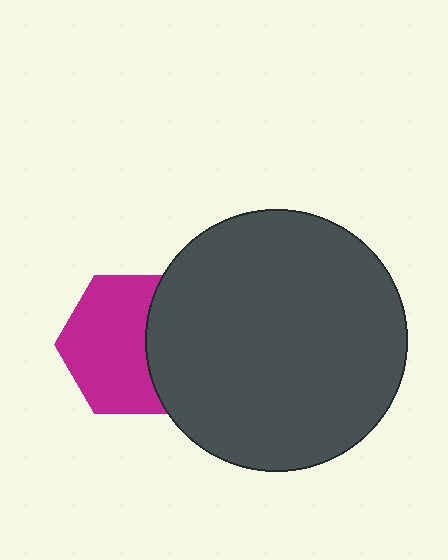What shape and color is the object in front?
The object in front is a dark gray circle.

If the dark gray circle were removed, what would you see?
You would see the complete magenta hexagon.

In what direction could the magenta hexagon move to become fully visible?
The magenta hexagon could move left. That would shift it out from behind the dark gray circle entirely.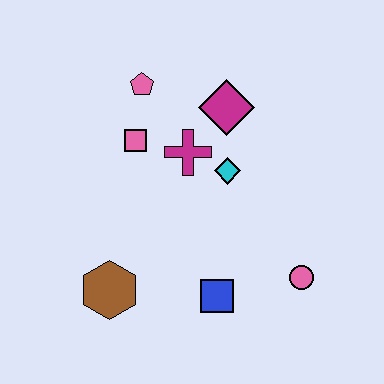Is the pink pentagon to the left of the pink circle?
Yes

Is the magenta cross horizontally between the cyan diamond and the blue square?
No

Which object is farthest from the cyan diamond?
The brown hexagon is farthest from the cyan diamond.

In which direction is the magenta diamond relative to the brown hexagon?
The magenta diamond is above the brown hexagon.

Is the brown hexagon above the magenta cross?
No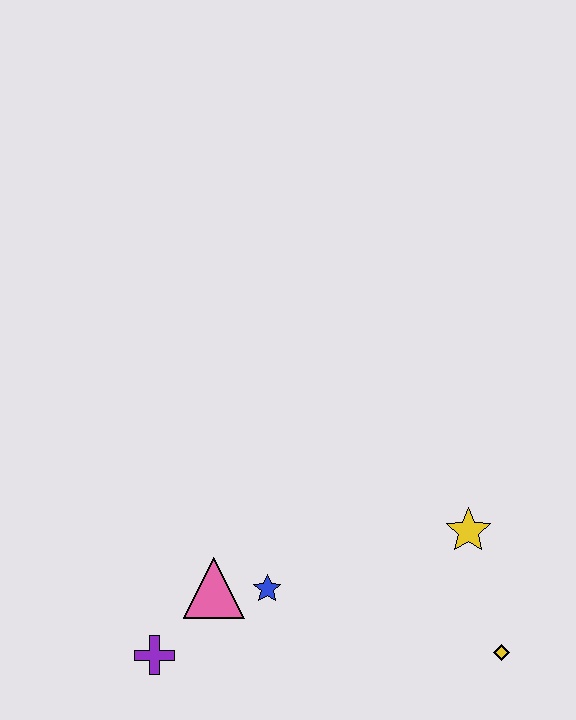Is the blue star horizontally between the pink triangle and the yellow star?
Yes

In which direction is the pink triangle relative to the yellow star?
The pink triangle is to the left of the yellow star.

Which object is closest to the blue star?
The pink triangle is closest to the blue star.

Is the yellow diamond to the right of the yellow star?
Yes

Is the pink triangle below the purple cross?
No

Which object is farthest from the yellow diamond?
The purple cross is farthest from the yellow diamond.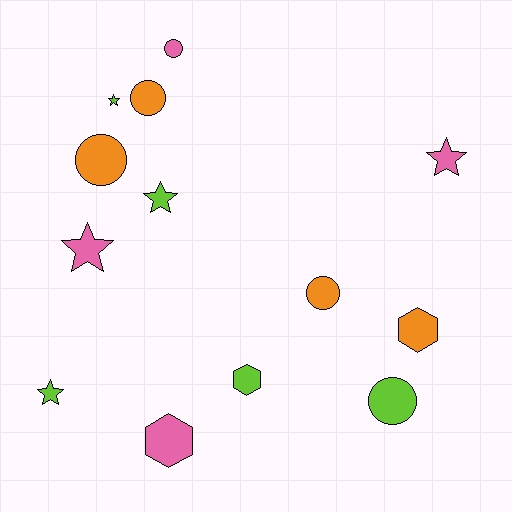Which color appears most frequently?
Lime, with 5 objects.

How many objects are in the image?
There are 13 objects.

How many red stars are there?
There are no red stars.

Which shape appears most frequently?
Star, with 5 objects.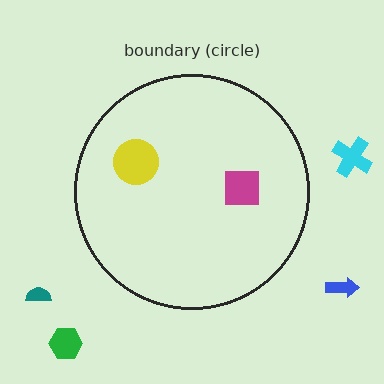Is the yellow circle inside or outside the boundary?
Inside.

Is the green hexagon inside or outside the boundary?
Outside.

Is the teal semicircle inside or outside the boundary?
Outside.